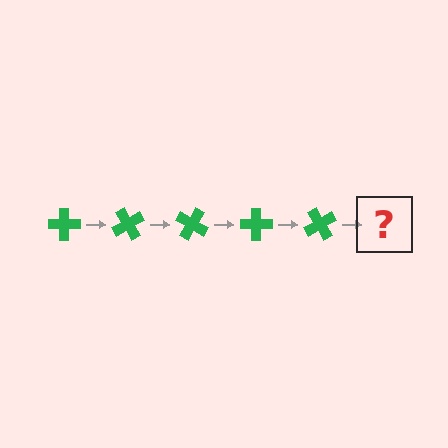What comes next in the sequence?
The next element should be a green cross rotated 300 degrees.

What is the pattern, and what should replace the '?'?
The pattern is that the cross rotates 60 degrees each step. The '?' should be a green cross rotated 300 degrees.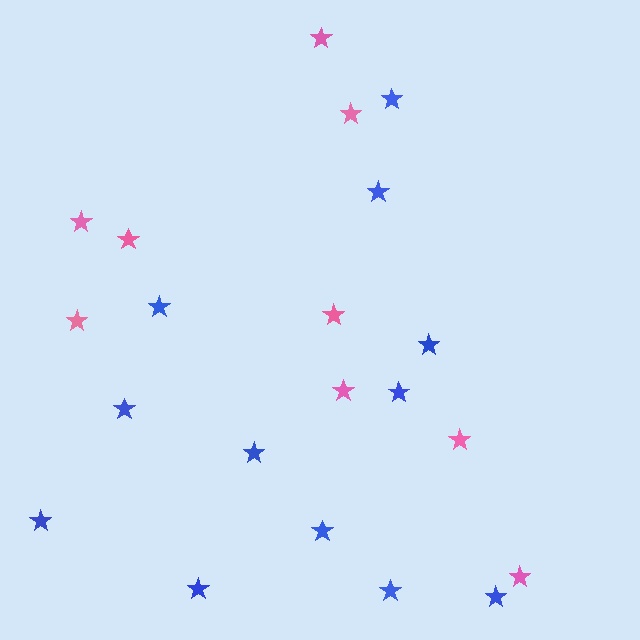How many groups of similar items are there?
There are 2 groups: one group of pink stars (9) and one group of blue stars (12).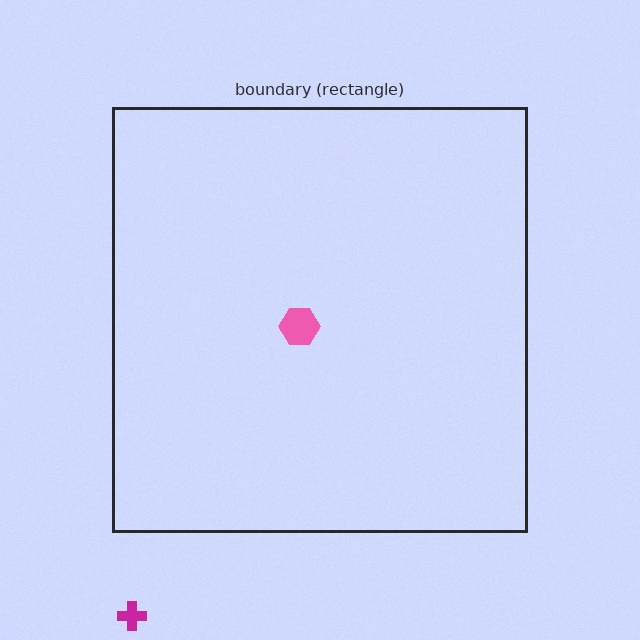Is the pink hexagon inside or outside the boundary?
Inside.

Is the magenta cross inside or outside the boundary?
Outside.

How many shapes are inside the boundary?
1 inside, 1 outside.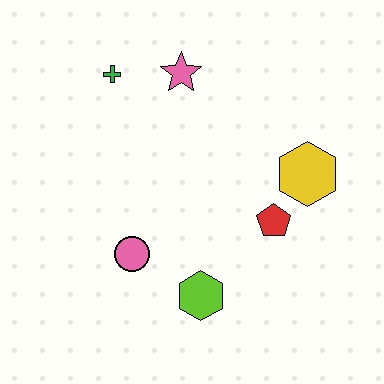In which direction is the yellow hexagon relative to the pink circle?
The yellow hexagon is to the right of the pink circle.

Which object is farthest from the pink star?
The lime hexagon is farthest from the pink star.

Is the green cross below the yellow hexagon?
No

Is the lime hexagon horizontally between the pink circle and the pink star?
No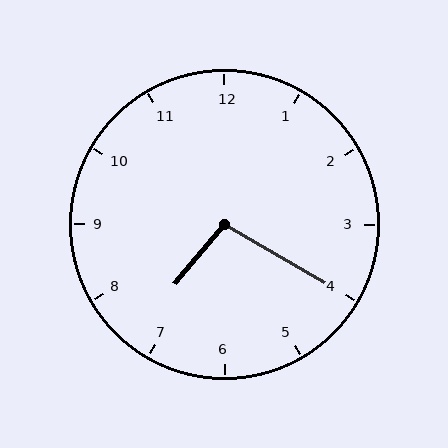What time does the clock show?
7:20.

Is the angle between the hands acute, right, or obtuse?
It is obtuse.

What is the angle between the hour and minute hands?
Approximately 100 degrees.